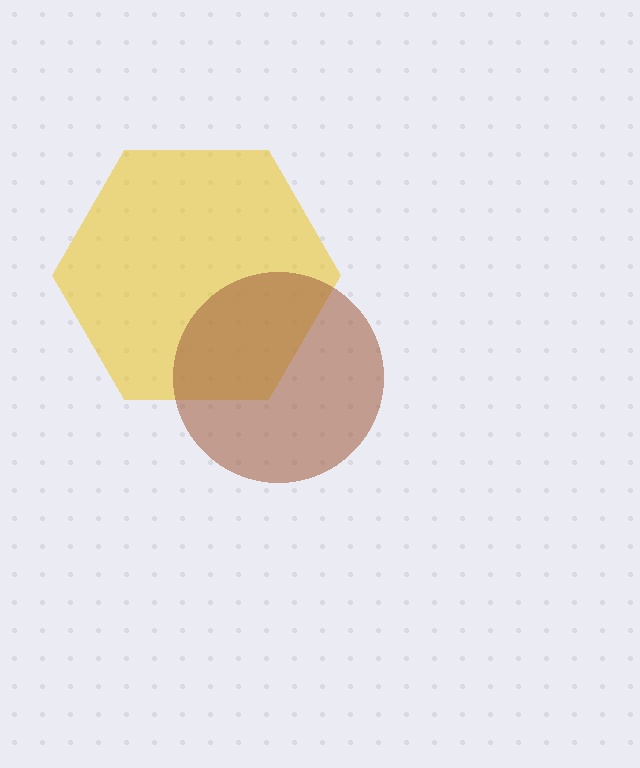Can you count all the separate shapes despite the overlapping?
Yes, there are 2 separate shapes.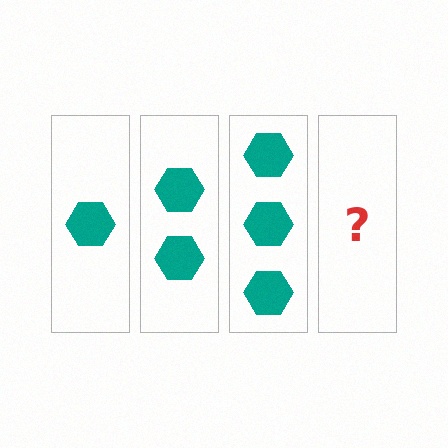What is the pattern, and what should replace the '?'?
The pattern is that each step adds one more hexagon. The '?' should be 4 hexagons.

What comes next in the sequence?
The next element should be 4 hexagons.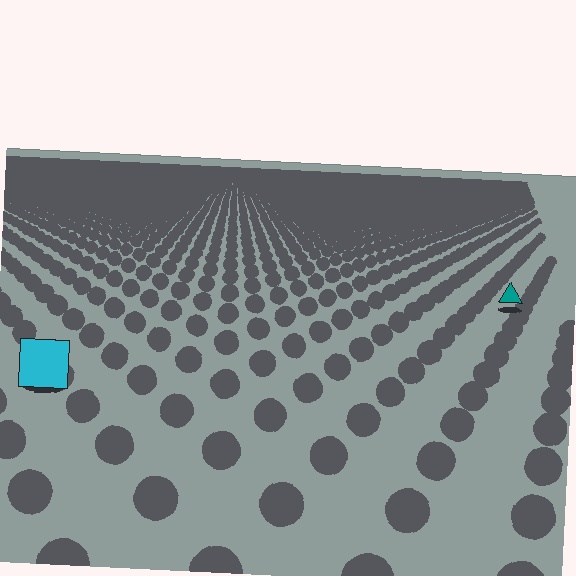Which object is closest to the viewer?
The cyan square is closest. The texture marks near it are larger and more spread out.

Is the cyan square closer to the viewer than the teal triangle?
Yes. The cyan square is closer — you can tell from the texture gradient: the ground texture is coarser near it.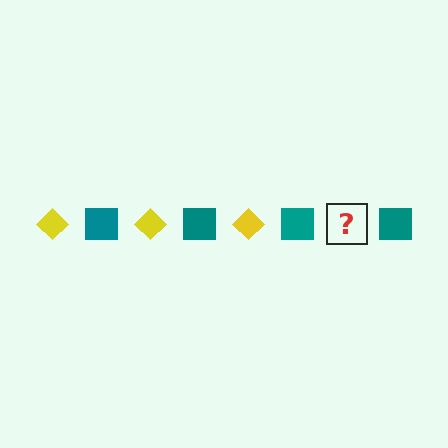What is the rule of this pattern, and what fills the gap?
The rule is that the pattern alternates between yellow diamond and teal square. The gap should be filled with a yellow diamond.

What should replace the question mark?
The question mark should be replaced with a yellow diamond.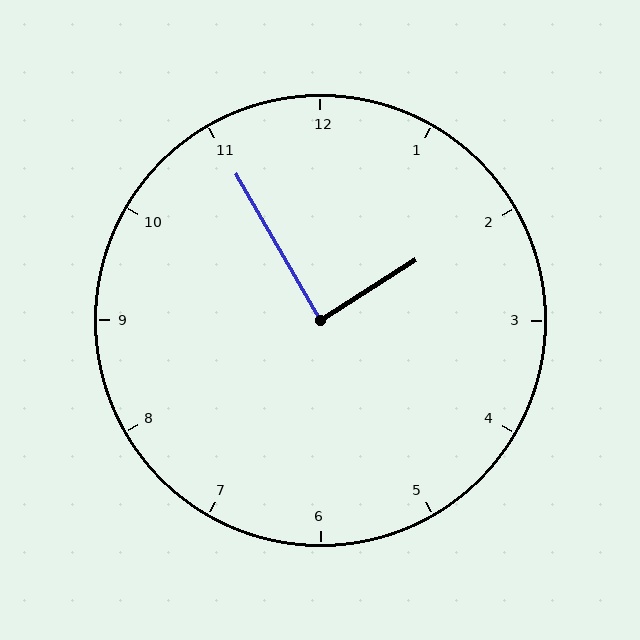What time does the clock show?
1:55.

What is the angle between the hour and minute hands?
Approximately 88 degrees.